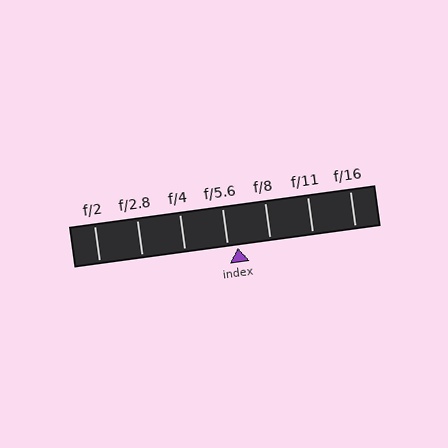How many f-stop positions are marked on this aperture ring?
There are 7 f-stop positions marked.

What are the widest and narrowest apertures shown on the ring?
The widest aperture shown is f/2 and the narrowest is f/16.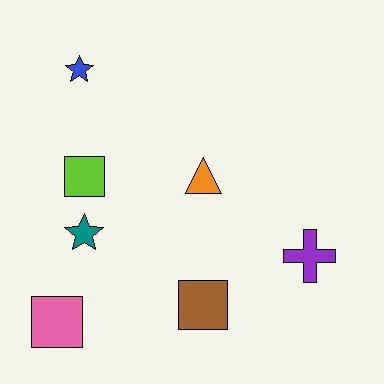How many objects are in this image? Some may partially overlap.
There are 7 objects.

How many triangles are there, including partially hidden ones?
There is 1 triangle.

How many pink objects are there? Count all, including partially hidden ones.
There is 1 pink object.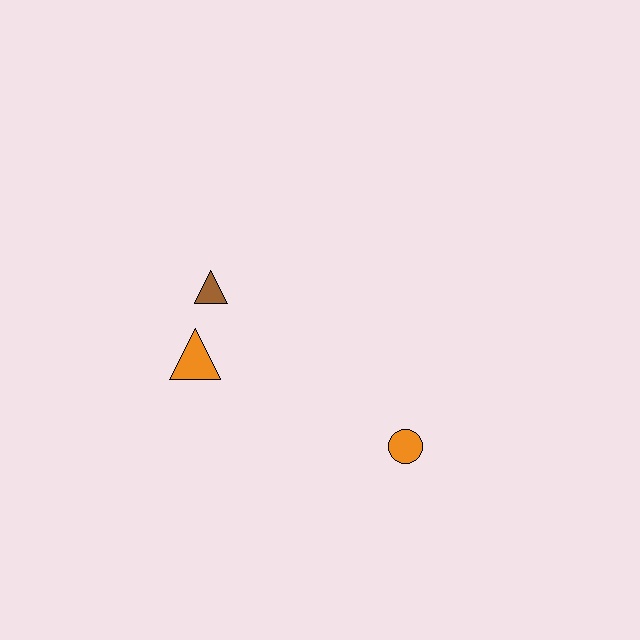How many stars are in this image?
There are no stars.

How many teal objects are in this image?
There are no teal objects.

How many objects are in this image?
There are 3 objects.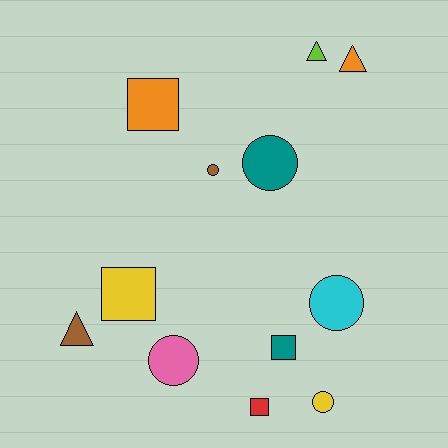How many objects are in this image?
There are 12 objects.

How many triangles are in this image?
There are 3 triangles.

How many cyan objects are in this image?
There is 1 cyan object.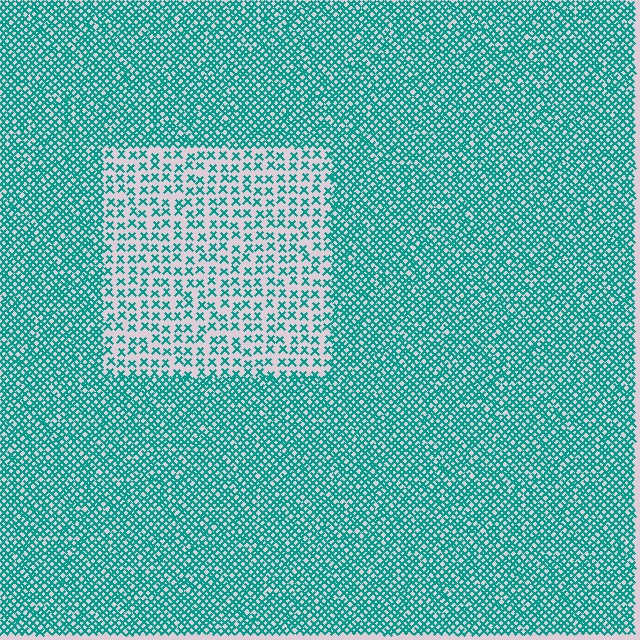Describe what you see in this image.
The image contains small teal elements arranged at two different densities. A rectangle-shaped region is visible where the elements are less densely packed than the surrounding area.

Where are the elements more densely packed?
The elements are more densely packed outside the rectangle boundary.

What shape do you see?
I see a rectangle.